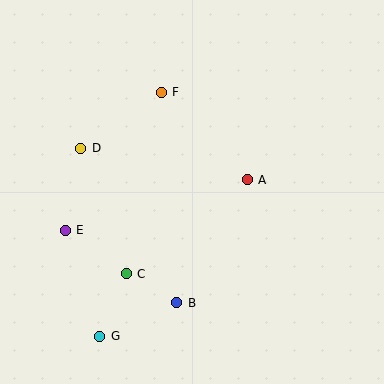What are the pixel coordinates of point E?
Point E is at (65, 230).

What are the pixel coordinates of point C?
Point C is at (126, 274).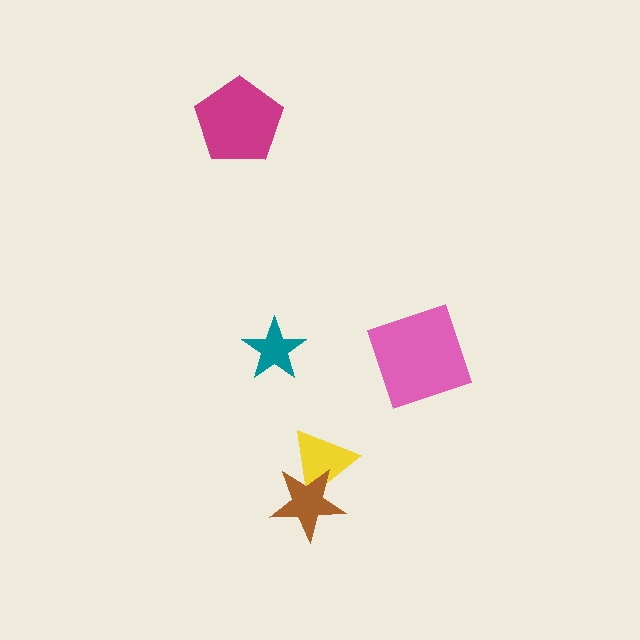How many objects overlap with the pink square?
0 objects overlap with the pink square.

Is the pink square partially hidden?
No, no other shape covers it.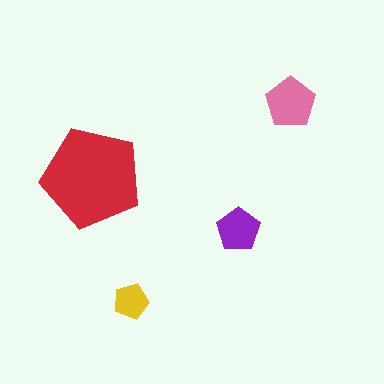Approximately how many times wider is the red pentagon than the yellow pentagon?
About 3 times wider.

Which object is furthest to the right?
The pink pentagon is rightmost.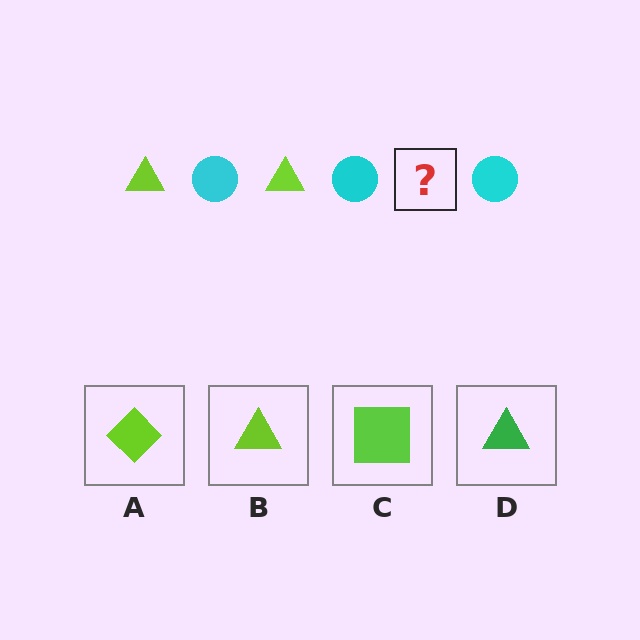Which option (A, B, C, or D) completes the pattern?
B.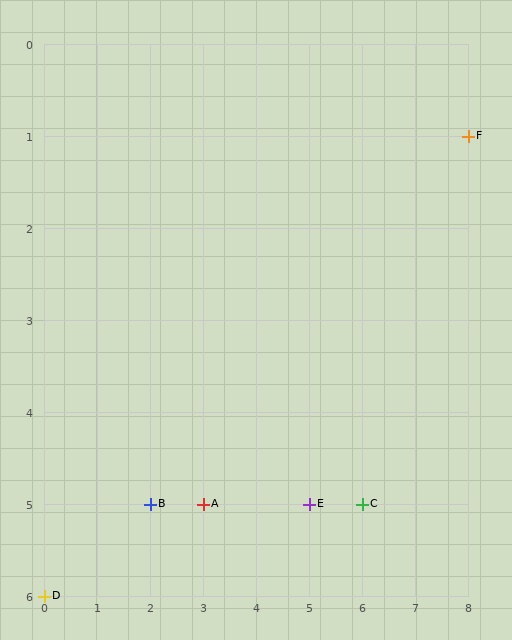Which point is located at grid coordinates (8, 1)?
Point F is at (8, 1).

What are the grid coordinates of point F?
Point F is at grid coordinates (8, 1).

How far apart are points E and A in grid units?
Points E and A are 2 columns apart.